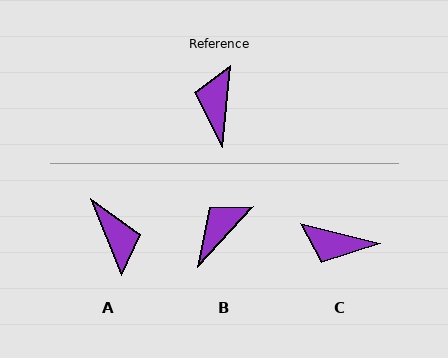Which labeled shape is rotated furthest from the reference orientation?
A, about 152 degrees away.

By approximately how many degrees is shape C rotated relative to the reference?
Approximately 82 degrees counter-clockwise.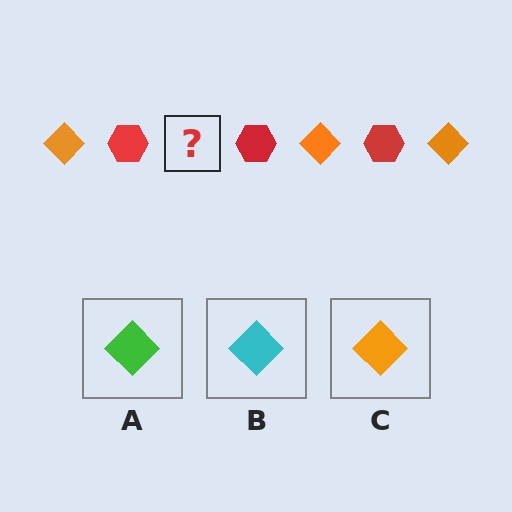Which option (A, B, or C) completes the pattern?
C.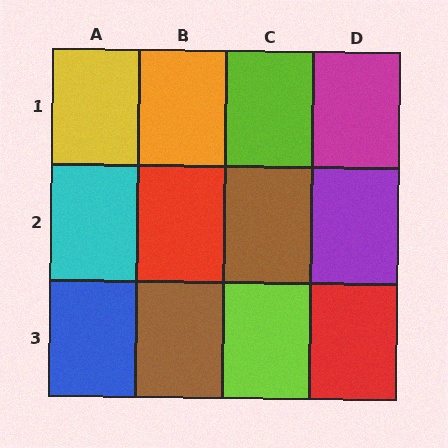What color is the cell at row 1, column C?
Lime.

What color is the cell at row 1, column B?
Orange.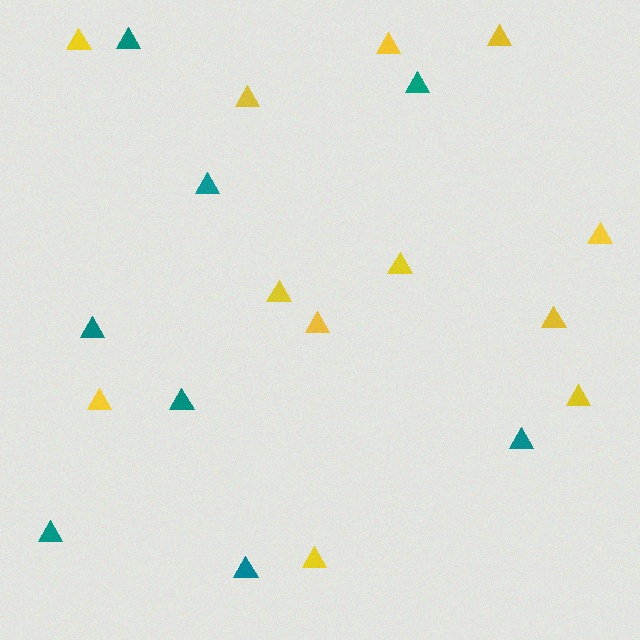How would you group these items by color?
There are 2 groups: one group of teal triangles (8) and one group of yellow triangles (12).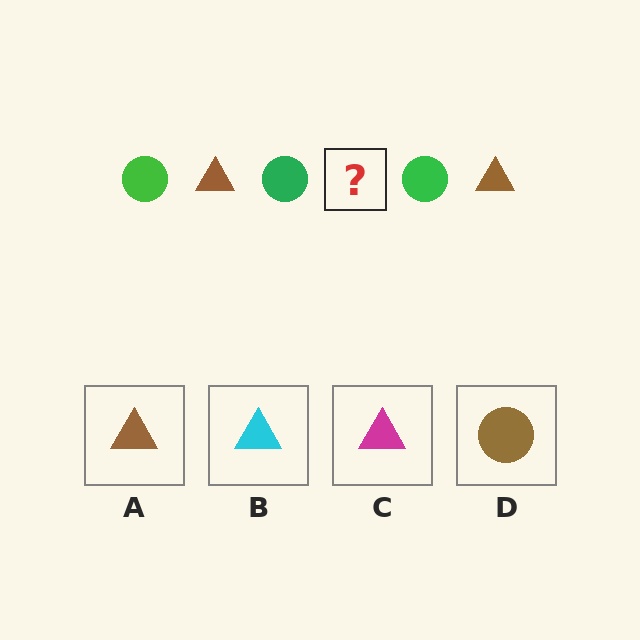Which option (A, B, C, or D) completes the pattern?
A.